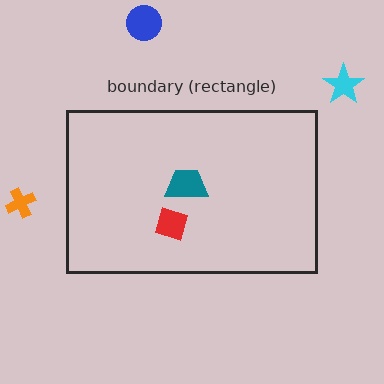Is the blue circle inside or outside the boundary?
Outside.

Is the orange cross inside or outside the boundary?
Outside.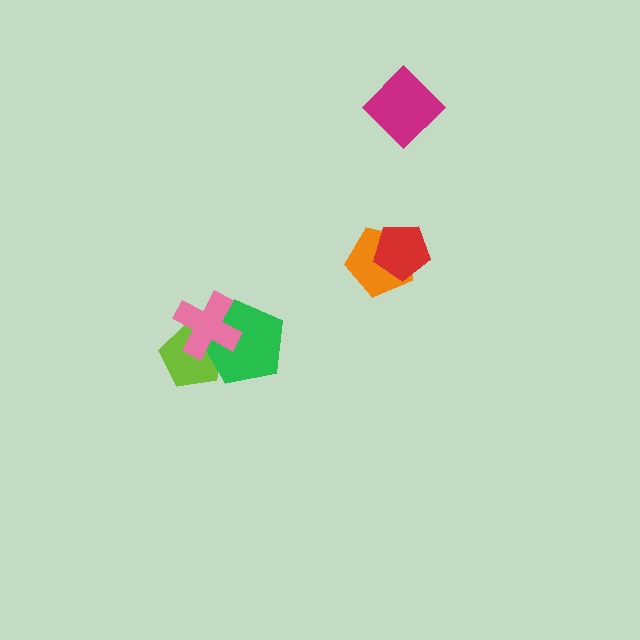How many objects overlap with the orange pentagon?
1 object overlaps with the orange pentagon.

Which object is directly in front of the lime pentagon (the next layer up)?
The green pentagon is directly in front of the lime pentagon.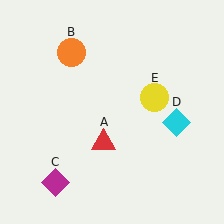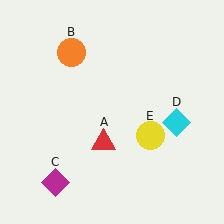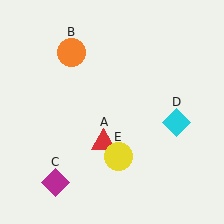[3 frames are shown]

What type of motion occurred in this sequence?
The yellow circle (object E) rotated clockwise around the center of the scene.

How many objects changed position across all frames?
1 object changed position: yellow circle (object E).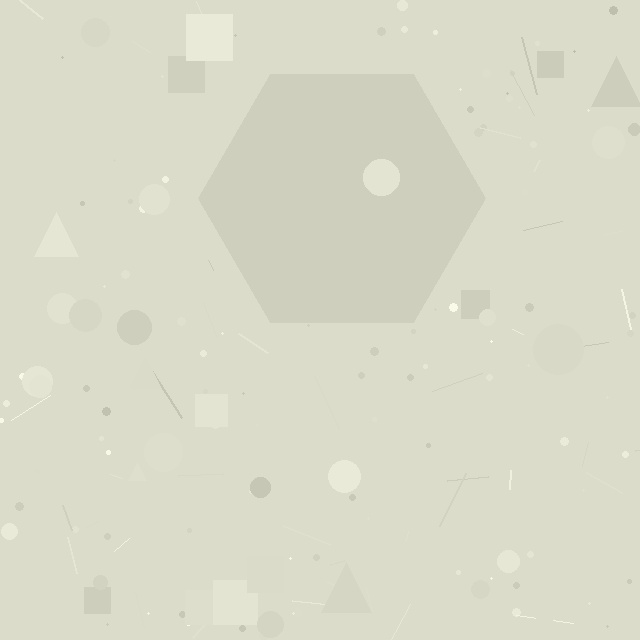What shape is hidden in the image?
A hexagon is hidden in the image.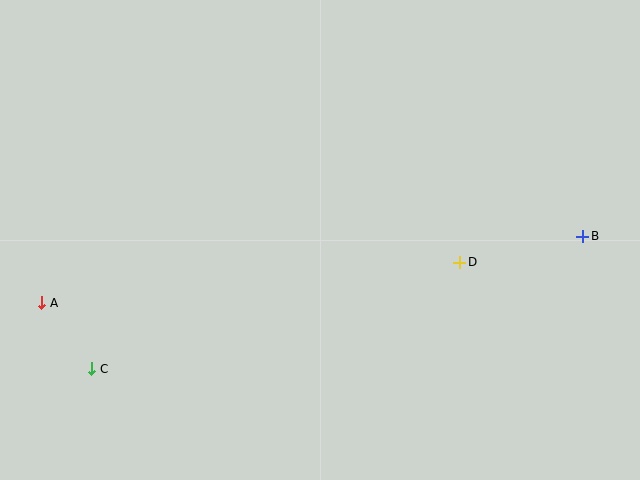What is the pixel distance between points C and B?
The distance between C and B is 509 pixels.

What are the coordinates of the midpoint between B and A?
The midpoint between B and A is at (312, 269).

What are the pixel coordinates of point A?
Point A is at (42, 303).